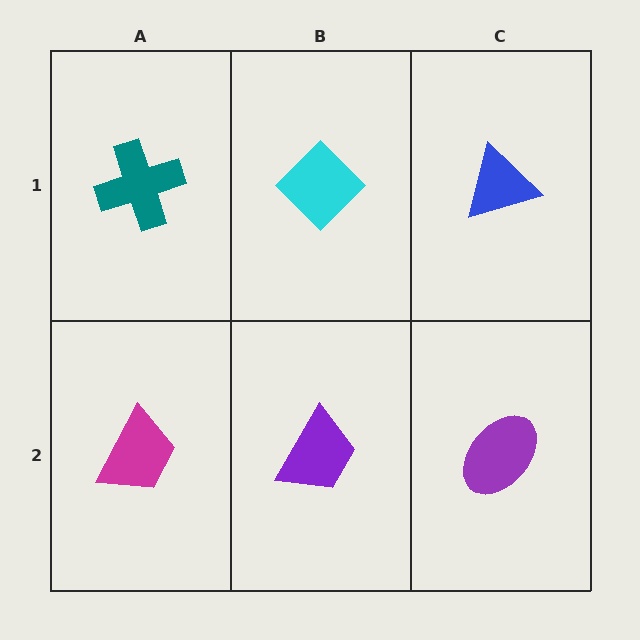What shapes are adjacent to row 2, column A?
A teal cross (row 1, column A), a purple trapezoid (row 2, column B).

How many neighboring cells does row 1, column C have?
2.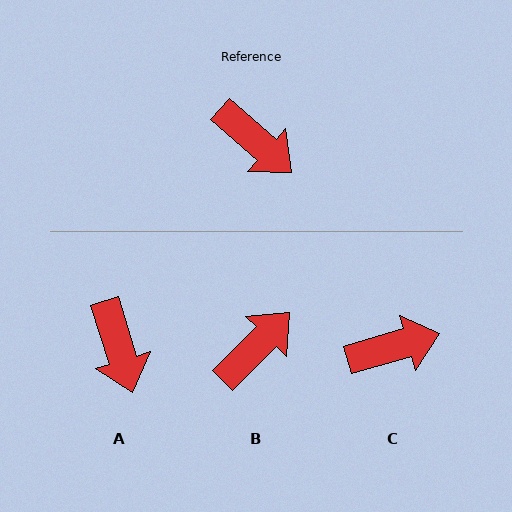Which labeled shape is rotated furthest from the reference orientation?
B, about 86 degrees away.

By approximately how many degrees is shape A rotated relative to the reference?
Approximately 31 degrees clockwise.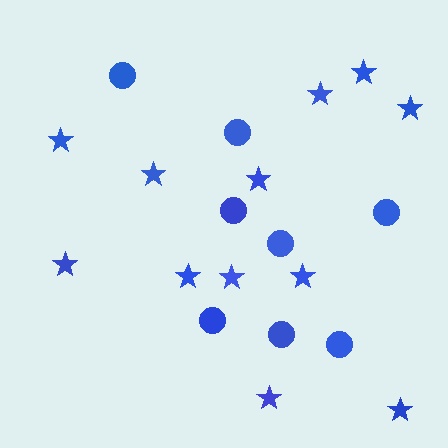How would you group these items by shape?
There are 2 groups: one group of circles (8) and one group of stars (12).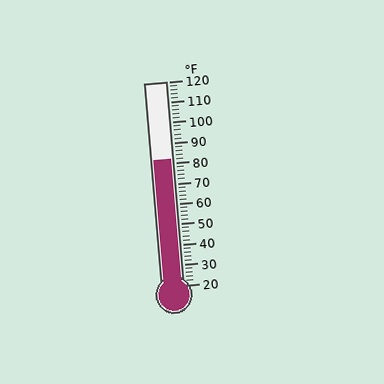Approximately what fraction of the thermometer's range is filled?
The thermometer is filled to approximately 60% of its range.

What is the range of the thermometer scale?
The thermometer scale ranges from 20°F to 120°F.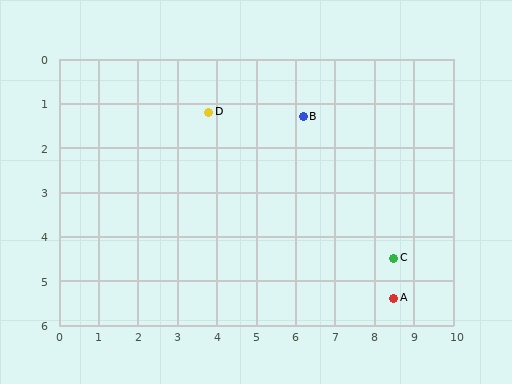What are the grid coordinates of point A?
Point A is at approximately (8.5, 5.4).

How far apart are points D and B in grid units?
Points D and B are about 2.4 grid units apart.